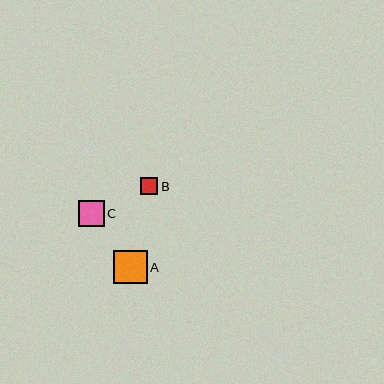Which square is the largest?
Square A is the largest with a size of approximately 33 pixels.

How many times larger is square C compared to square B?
Square C is approximately 1.5 times the size of square B.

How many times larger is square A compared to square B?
Square A is approximately 1.9 times the size of square B.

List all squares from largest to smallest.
From largest to smallest: A, C, B.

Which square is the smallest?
Square B is the smallest with a size of approximately 17 pixels.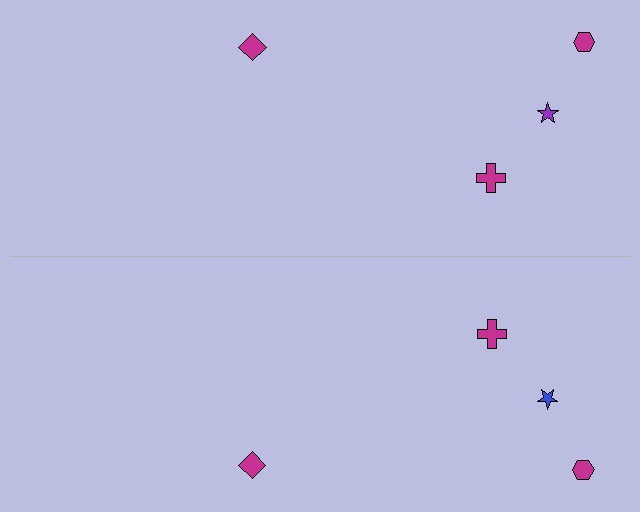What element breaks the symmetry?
The blue star on the bottom side breaks the symmetry — its mirror counterpart is purple.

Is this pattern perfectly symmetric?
No, the pattern is not perfectly symmetric. The blue star on the bottom side breaks the symmetry — its mirror counterpart is purple.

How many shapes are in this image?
There are 8 shapes in this image.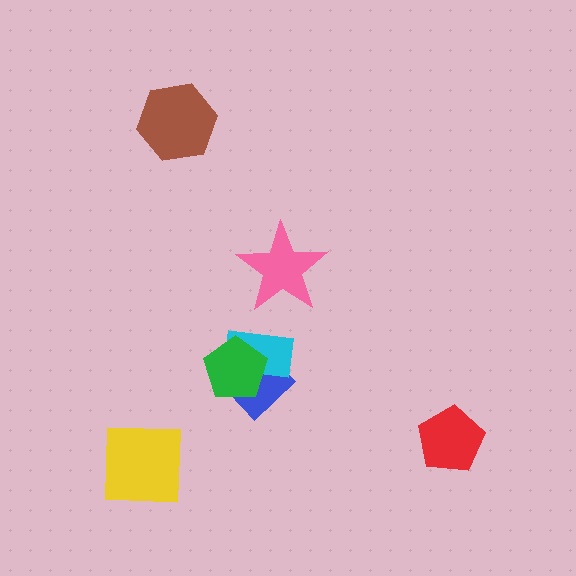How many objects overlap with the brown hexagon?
0 objects overlap with the brown hexagon.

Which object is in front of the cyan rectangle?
The green pentagon is in front of the cyan rectangle.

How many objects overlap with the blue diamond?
2 objects overlap with the blue diamond.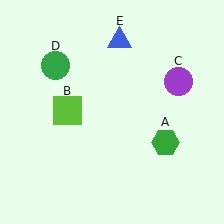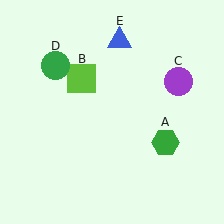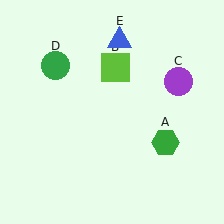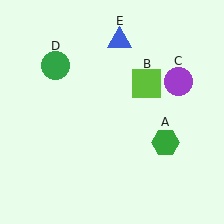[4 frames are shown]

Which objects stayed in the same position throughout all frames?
Green hexagon (object A) and purple circle (object C) and green circle (object D) and blue triangle (object E) remained stationary.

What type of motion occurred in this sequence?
The lime square (object B) rotated clockwise around the center of the scene.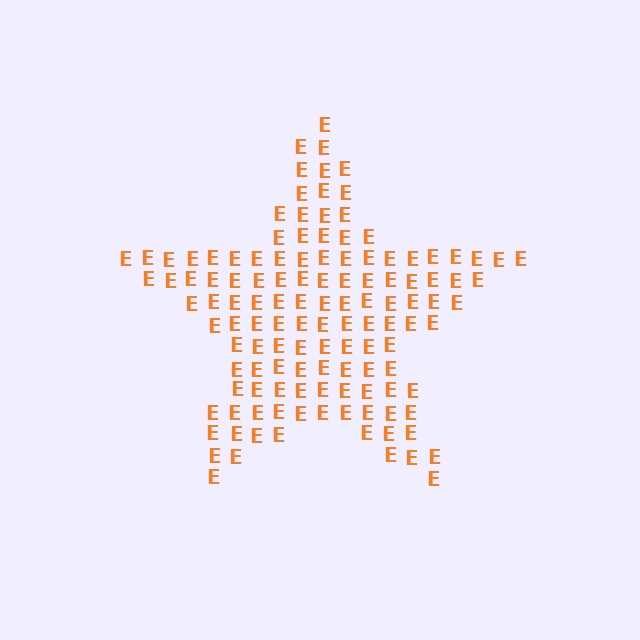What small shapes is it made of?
It is made of small letter E's.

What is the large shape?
The large shape is a star.